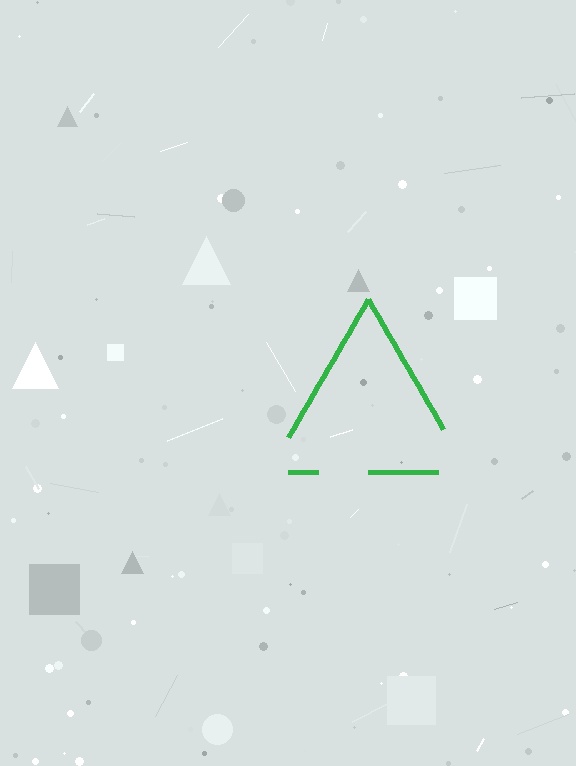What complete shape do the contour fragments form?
The contour fragments form a triangle.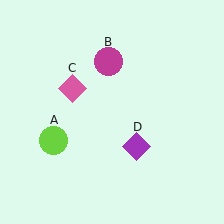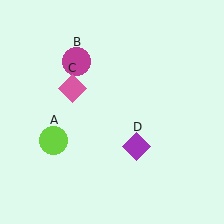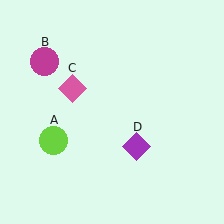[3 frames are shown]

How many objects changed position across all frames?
1 object changed position: magenta circle (object B).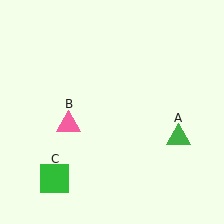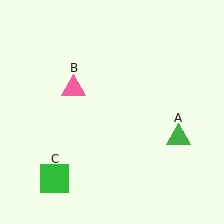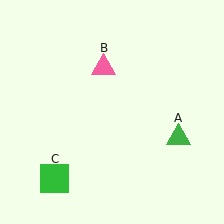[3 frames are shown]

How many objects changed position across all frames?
1 object changed position: pink triangle (object B).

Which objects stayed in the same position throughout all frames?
Green triangle (object A) and green square (object C) remained stationary.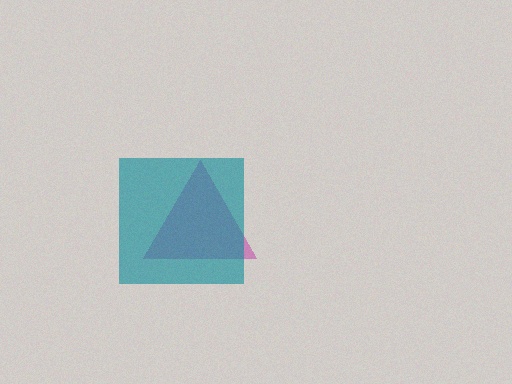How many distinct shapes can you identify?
There are 2 distinct shapes: a magenta triangle, a teal square.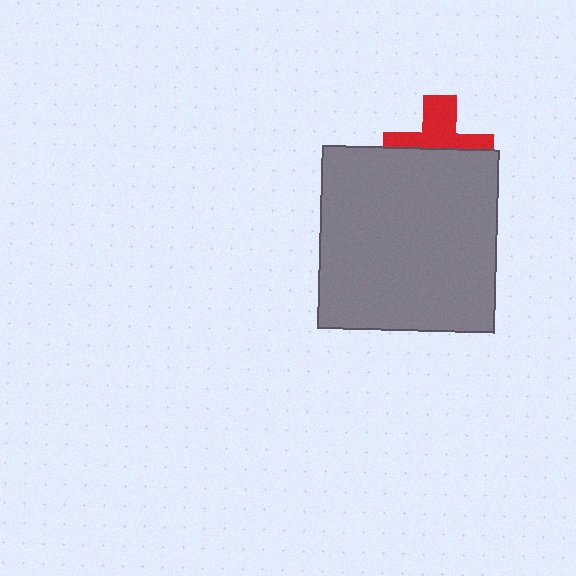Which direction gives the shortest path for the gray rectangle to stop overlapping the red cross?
Moving down gives the shortest separation.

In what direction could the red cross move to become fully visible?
The red cross could move up. That would shift it out from behind the gray rectangle entirely.